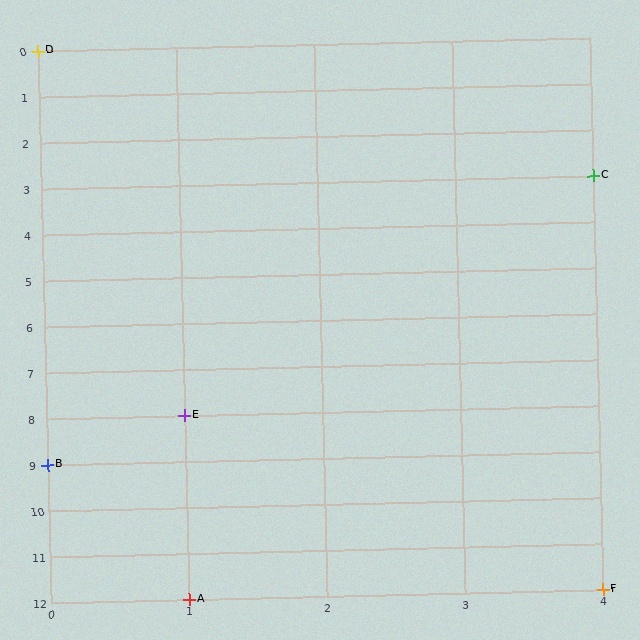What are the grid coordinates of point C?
Point C is at grid coordinates (4, 3).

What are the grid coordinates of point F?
Point F is at grid coordinates (4, 12).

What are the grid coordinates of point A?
Point A is at grid coordinates (1, 12).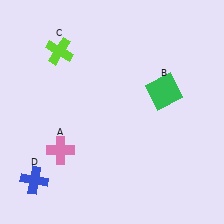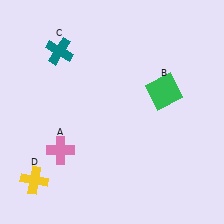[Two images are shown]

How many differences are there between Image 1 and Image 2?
There are 2 differences between the two images.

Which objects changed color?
C changed from lime to teal. D changed from blue to yellow.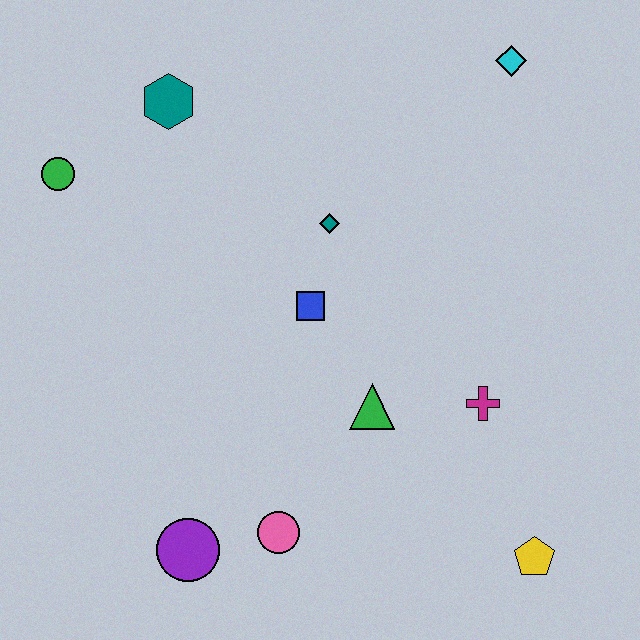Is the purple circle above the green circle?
No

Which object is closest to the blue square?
The teal diamond is closest to the blue square.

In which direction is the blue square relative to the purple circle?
The blue square is above the purple circle.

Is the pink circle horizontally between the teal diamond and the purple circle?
Yes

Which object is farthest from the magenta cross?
The green circle is farthest from the magenta cross.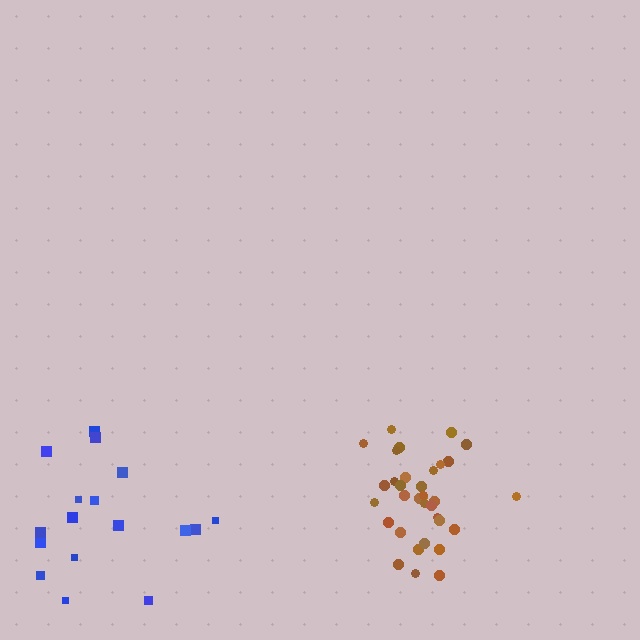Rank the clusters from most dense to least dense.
brown, blue.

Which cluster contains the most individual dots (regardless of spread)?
Brown (34).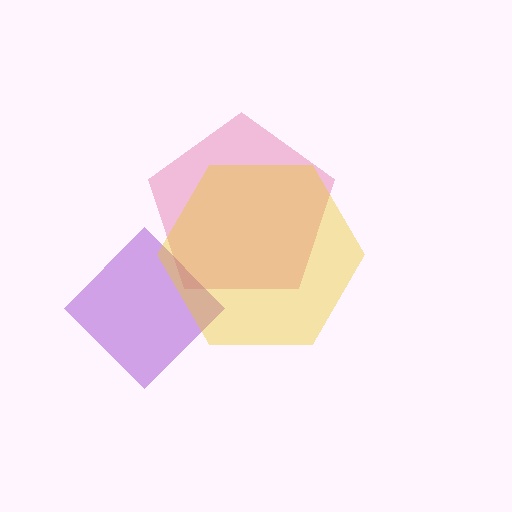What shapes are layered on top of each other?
The layered shapes are: a pink pentagon, a purple diamond, a yellow hexagon.